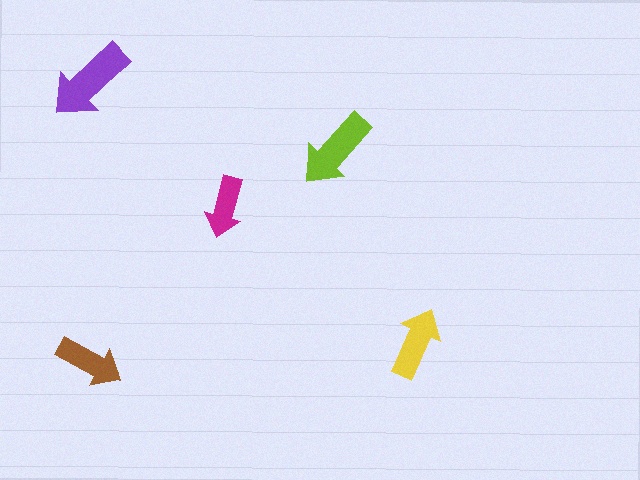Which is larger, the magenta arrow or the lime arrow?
The lime one.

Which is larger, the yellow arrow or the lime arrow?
The lime one.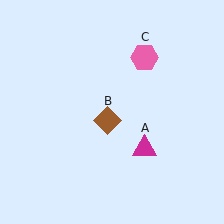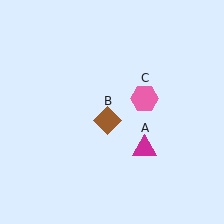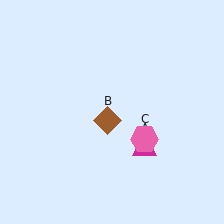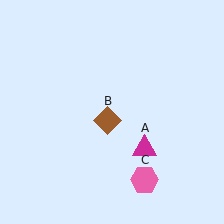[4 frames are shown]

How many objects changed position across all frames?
1 object changed position: pink hexagon (object C).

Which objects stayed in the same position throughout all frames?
Magenta triangle (object A) and brown diamond (object B) remained stationary.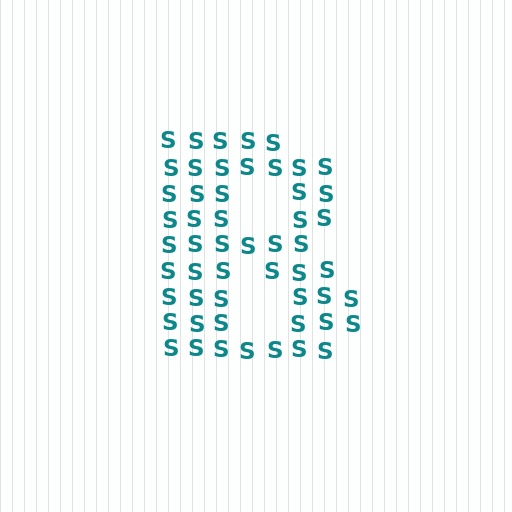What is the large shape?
The large shape is the letter B.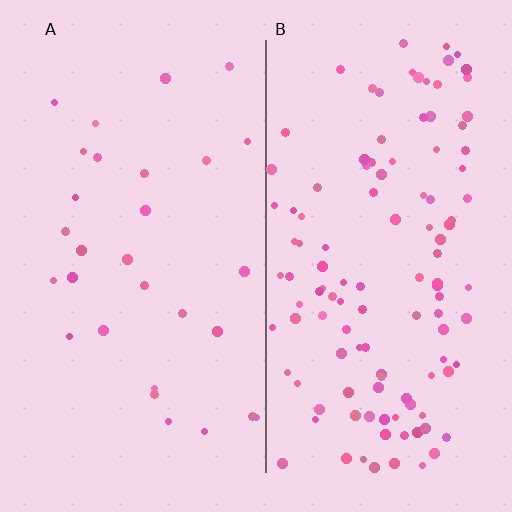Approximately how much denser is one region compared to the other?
Approximately 4.0× — region B over region A.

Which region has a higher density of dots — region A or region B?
B (the right).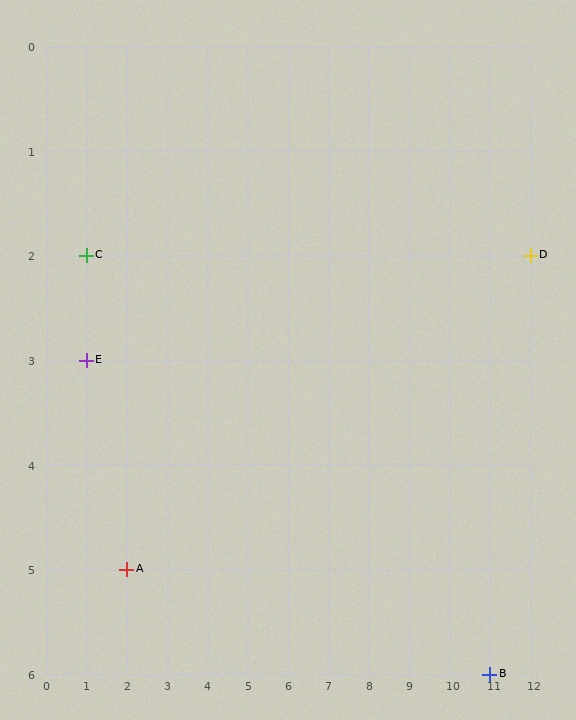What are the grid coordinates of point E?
Point E is at grid coordinates (1, 3).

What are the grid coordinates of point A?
Point A is at grid coordinates (2, 5).